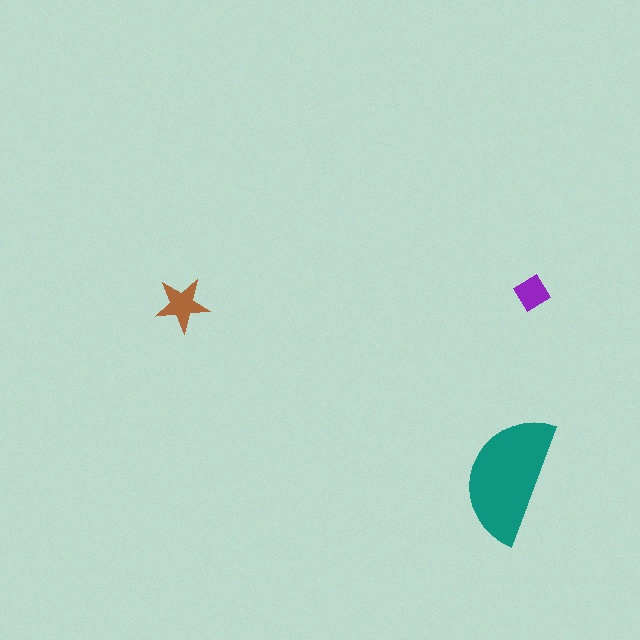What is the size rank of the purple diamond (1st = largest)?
3rd.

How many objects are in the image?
There are 3 objects in the image.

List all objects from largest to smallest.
The teal semicircle, the brown star, the purple diamond.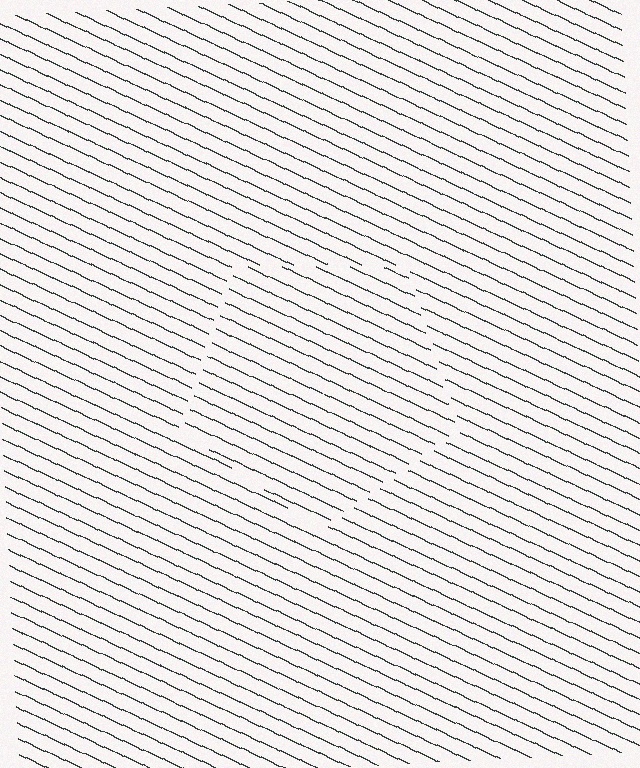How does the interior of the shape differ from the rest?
The interior of the shape contains the same grating, shifted by half a period — the contour is defined by the phase discontinuity where line-ends from the inner and outer gratings abut.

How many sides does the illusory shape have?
5 sides — the line-ends trace a pentagon.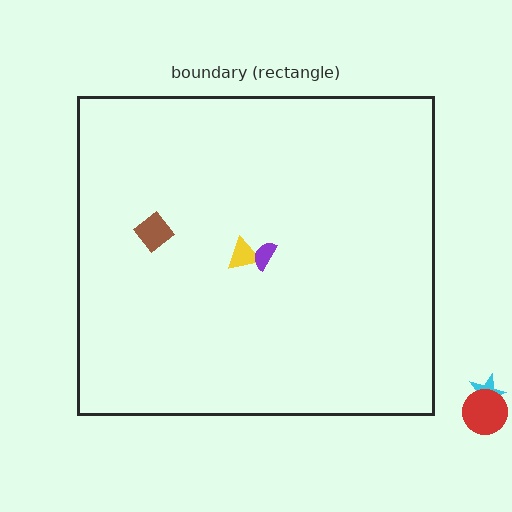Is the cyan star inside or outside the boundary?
Outside.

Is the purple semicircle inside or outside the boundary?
Inside.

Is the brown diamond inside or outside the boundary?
Inside.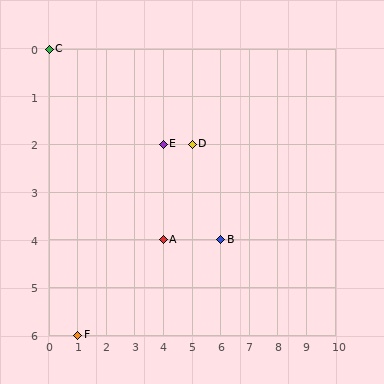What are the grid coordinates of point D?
Point D is at grid coordinates (5, 2).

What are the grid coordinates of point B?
Point B is at grid coordinates (6, 4).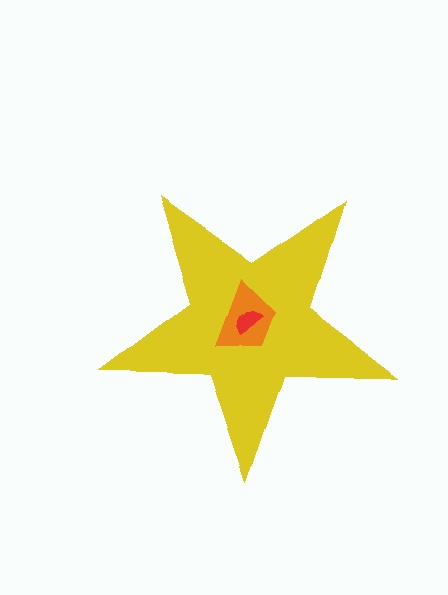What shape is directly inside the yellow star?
The orange trapezoid.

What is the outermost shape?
The yellow star.